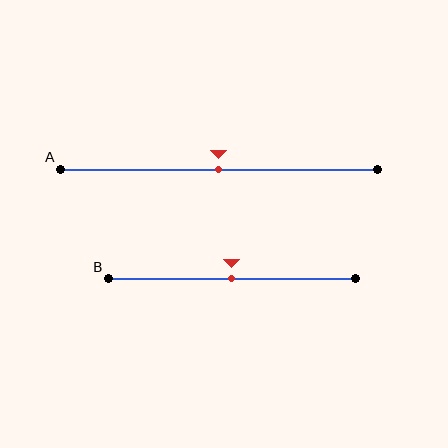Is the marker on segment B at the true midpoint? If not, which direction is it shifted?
Yes, the marker on segment B is at the true midpoint.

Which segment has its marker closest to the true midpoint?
Segment A has its marker closest to the true midpoint.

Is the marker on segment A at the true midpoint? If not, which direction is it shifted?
Yes, the marker on segment A is at the true midpoint.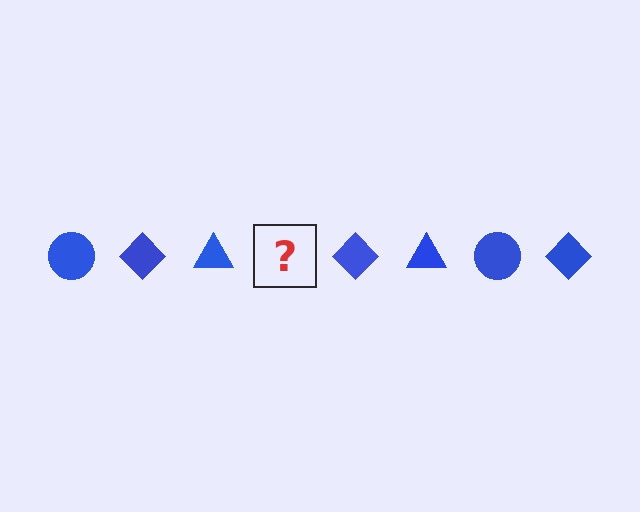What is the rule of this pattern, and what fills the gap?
The rule is that the pattern cycles through circle, diamond, triangle shapes in blue. The gap should be filled with a blue circle.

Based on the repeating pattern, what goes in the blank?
The blank should be a blue circle.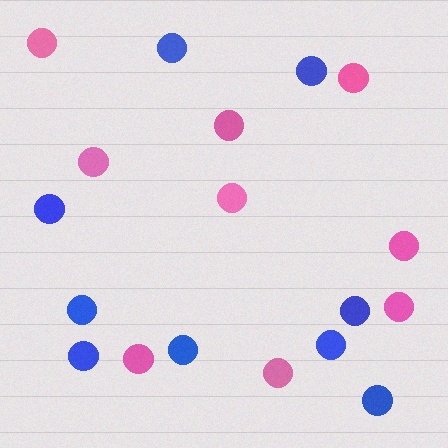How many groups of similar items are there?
There are 2 groups: one group of blue circles (9) and one group of pink circles (9).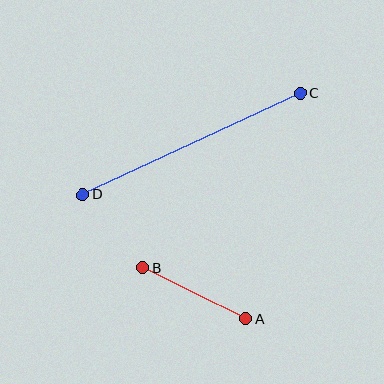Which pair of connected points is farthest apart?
Points C and D are farthest apart.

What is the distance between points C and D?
The distance is approximately 239 pixels.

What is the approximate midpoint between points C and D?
The midpoint is at approximately (191, 144) pixels.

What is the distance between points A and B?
The distance is approximately 114 pixels.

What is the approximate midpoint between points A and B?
The midpoint is at approximately (194, 293) pixels.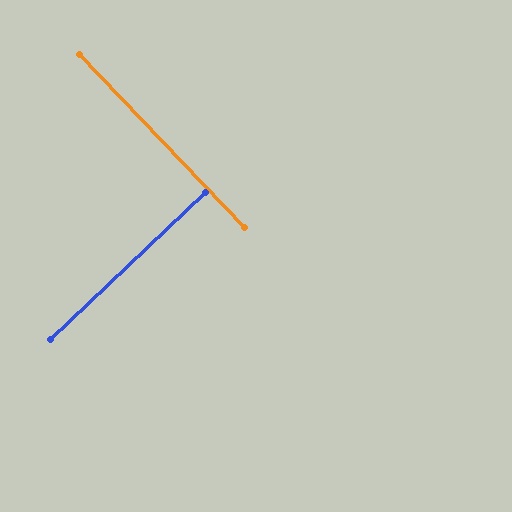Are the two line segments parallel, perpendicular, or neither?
Perpendicular — they meet at approximately 90°.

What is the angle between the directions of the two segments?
Approximately 90 degrees.